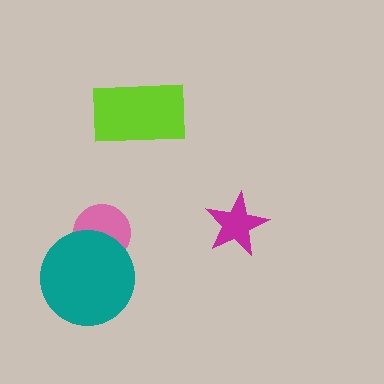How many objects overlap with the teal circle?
1 object overlaps with the teal circle.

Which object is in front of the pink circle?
The teal circle is in front of the pink circle.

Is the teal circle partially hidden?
No, no other shape covers it.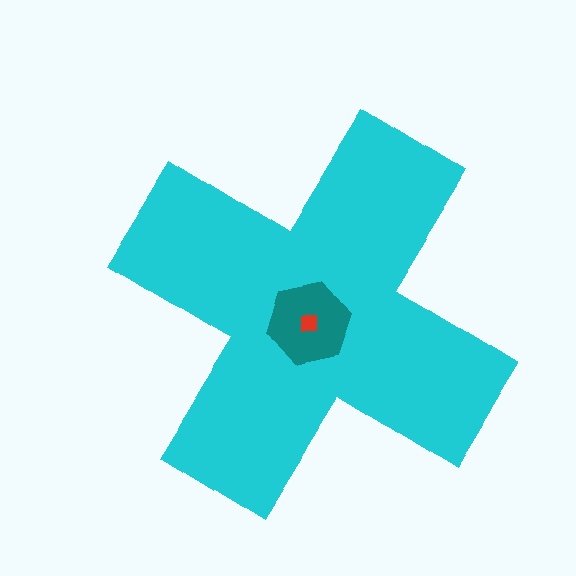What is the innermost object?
The red square.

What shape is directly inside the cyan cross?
The teal hexagon.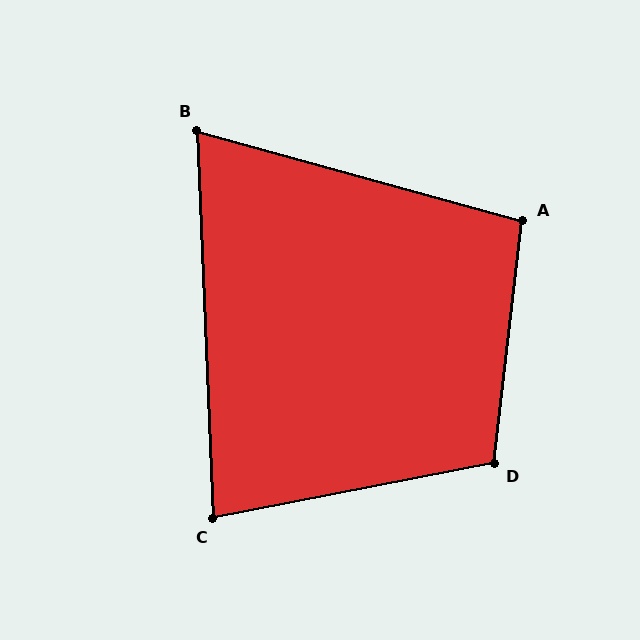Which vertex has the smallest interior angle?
B, at approximately 72 degrees.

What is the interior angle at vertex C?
Approximately 81 degrees (acute).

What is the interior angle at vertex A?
Approximately 99 degrees (obtuse).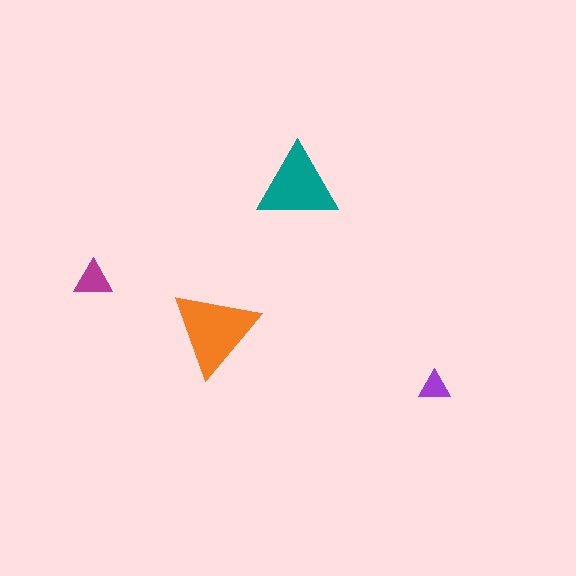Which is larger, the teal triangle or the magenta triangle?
The teal one.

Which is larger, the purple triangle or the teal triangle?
The teal one.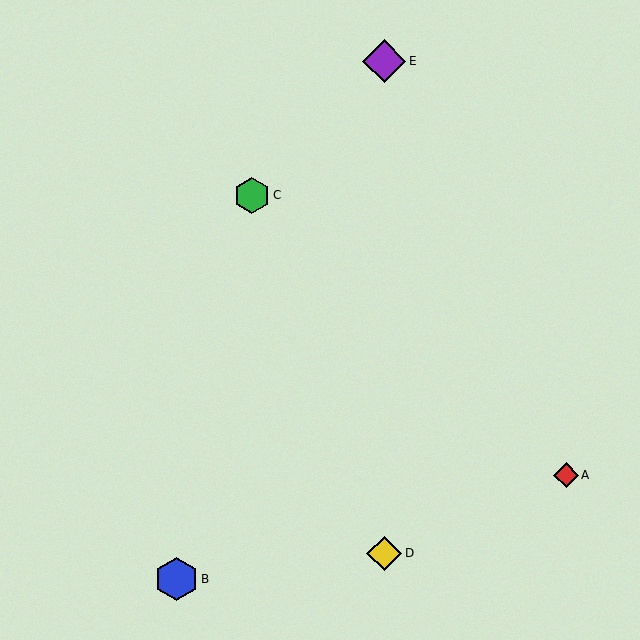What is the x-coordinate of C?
Object C is at x≈252.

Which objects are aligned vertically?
Objects D, E are aligned vertically.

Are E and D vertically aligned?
Yes, both are at x≈384.